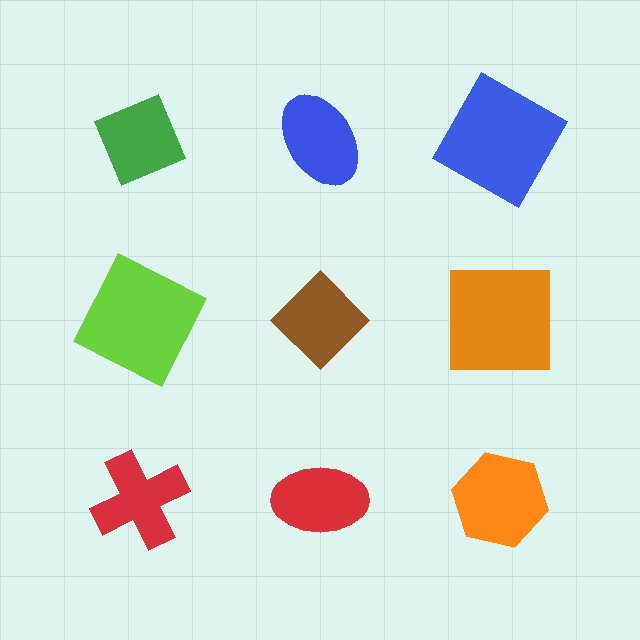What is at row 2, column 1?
A lime square.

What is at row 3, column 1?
A red cross.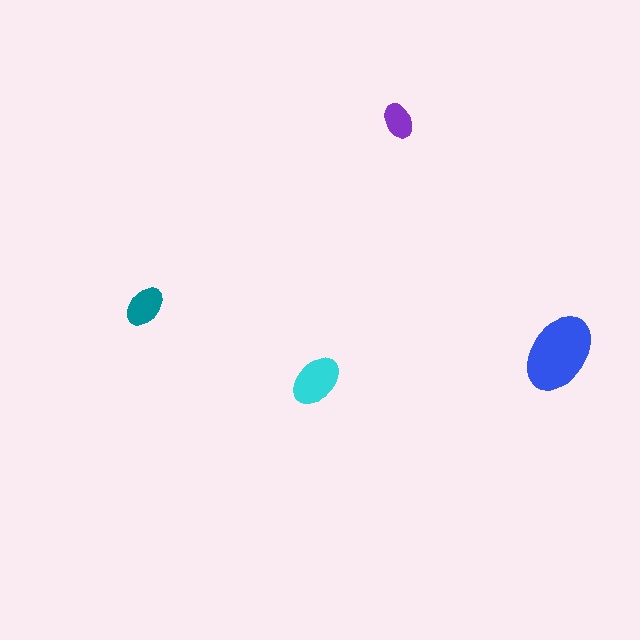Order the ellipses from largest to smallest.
the blue one, the cyan one, the teal one, the purple one.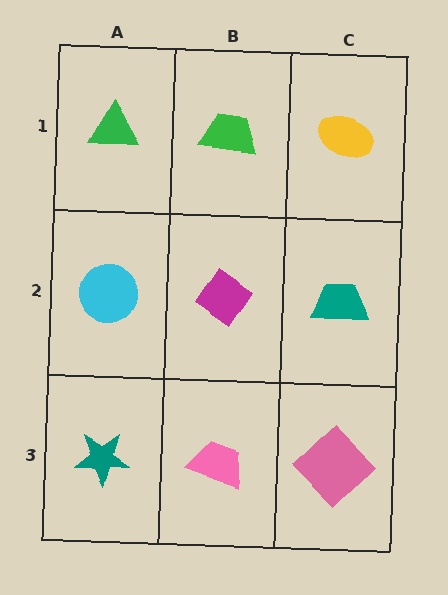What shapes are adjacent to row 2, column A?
A green triangle (row 1, column A), a teal star (row 3, column A), a magenta diamond (row 2, column B).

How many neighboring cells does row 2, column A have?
3.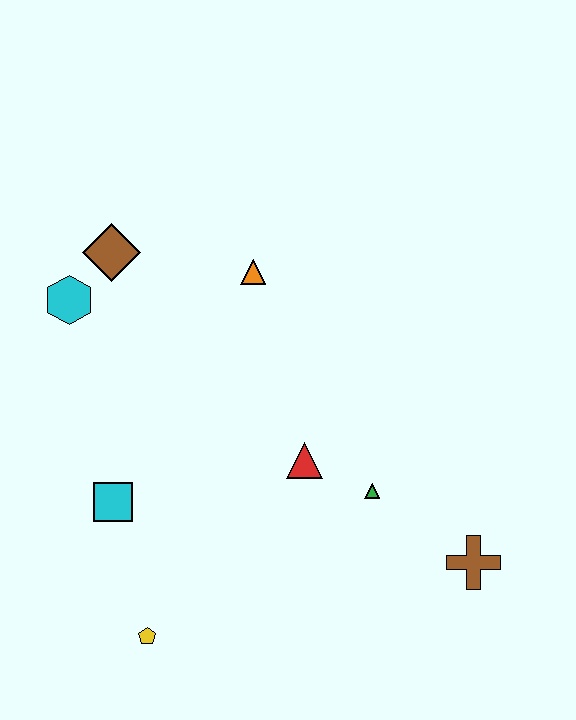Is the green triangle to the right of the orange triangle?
Yes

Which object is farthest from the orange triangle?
The yellow pentagon is farthest from the orange triangle.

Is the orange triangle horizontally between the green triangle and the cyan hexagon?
Yes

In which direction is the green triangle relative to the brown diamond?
The green triangle is to the right of the brown diamond.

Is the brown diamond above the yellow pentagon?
Yes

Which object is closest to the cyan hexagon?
The brown diamond is closest to the cyan hexagon.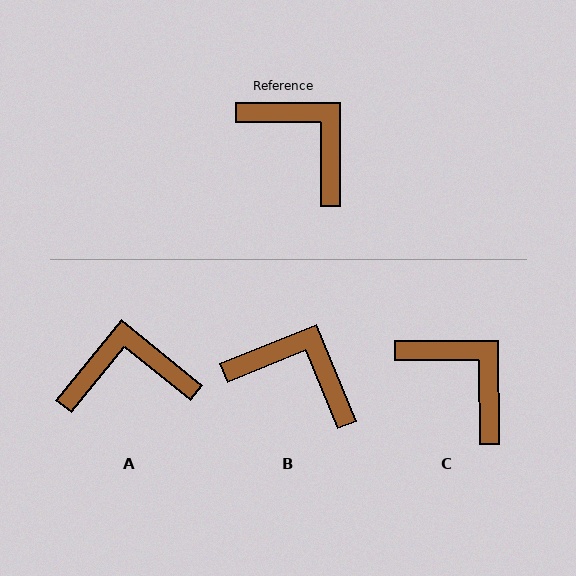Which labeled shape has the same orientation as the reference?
C.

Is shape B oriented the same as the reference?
No, it is off by about 22 degrees.